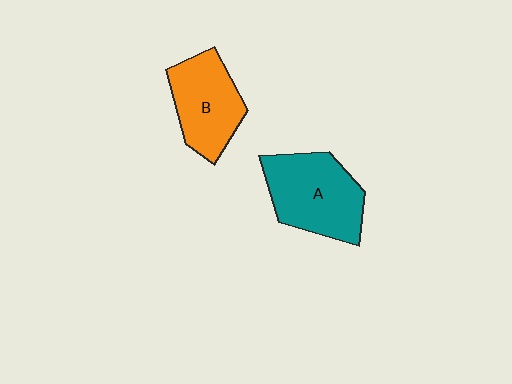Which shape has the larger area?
Shape A (teal).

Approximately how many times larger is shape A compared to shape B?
Approximately 1.2 times.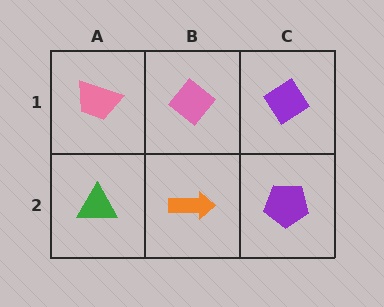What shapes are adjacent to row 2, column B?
A pink diamond (row 1, column B), a green triangle (row 2, column A), a purple pentagon (row 2, column C).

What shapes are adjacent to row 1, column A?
A green triangle (row 2, column A), a pink diamond (row 1, column B).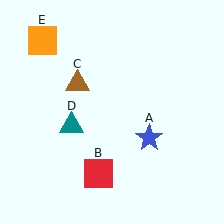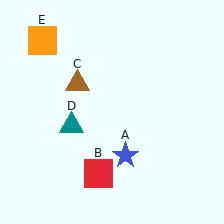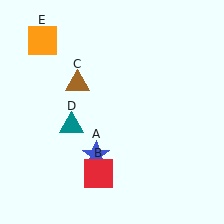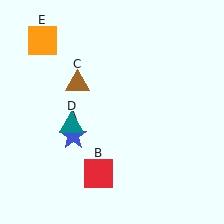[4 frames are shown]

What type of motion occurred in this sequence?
The blue star (object A) rotated clockwise around the center of the scene.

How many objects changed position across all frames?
1 object changed position: blue star (object A).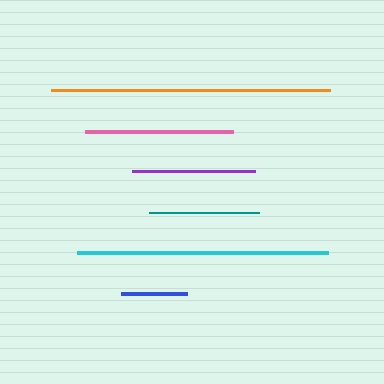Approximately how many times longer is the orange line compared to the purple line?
The orange line is approximately 2.3 times the length of the purple line.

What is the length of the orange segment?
The orange segment is approximately 279 pixels long.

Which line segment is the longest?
The orange line is the longest at approximately 279 pixels.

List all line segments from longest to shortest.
From longest to shortest: orange, cyan, pink, purple, teal, blue.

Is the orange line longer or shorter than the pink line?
The orange line is longer than the pink line.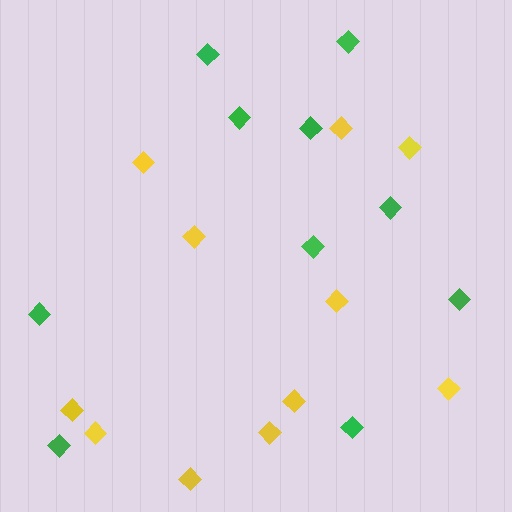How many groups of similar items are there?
There are 2 groups: one group of green diamonds (10) and one group of yellow diamonds (11).